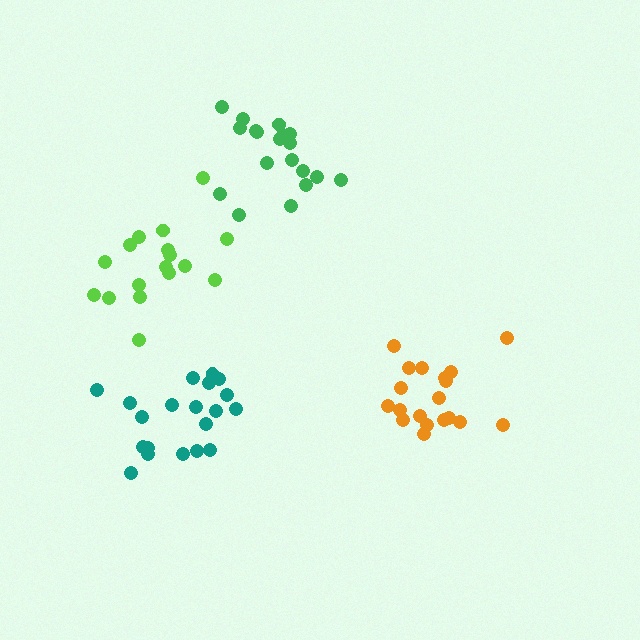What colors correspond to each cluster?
The clusters are colored: orange, teal, green, lime.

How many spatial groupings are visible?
There are 4 spatial groupings.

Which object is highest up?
The green cluster is topmost.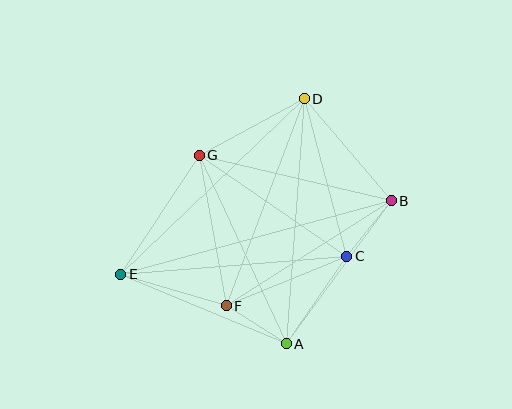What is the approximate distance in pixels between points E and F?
The distance between E and F is approximately 110 pixels.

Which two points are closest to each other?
Points B and C are closest to each other.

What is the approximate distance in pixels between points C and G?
The distance between C and G is approximately 179 pixels.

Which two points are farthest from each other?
Points B and E are farthest from each other.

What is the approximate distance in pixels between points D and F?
The distance between D and F is approximately 221 pixels.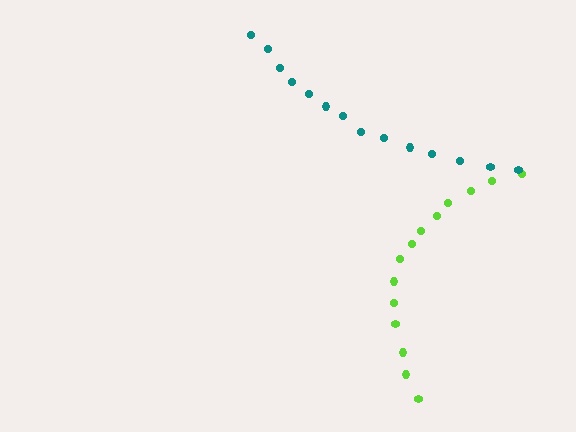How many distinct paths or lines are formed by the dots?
There are 2 distinct paths.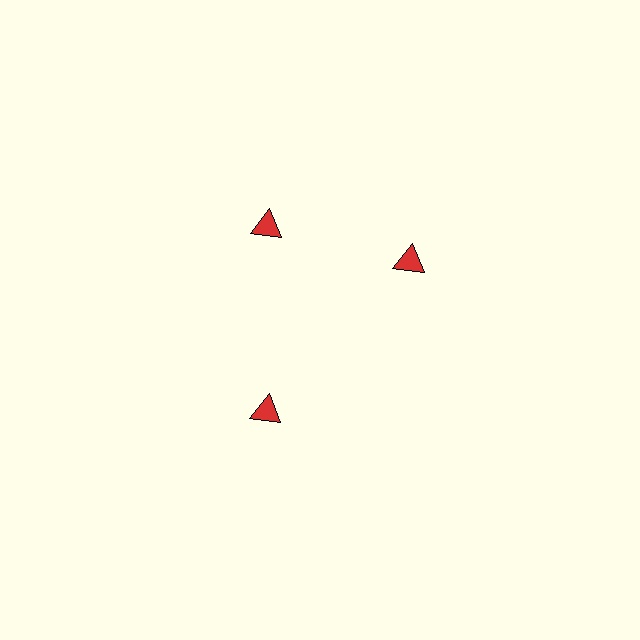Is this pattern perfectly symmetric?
No. The 3 red triangles are arranged in a ring, but one element near the 3 o'clock position is rotated out of alignment along the ring, breaking the 3-fold rotational symmetry.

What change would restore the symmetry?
The symmetry would be restored by rotating it back into even spacing with its neighbors so that all 3 triangles sit at equal angles and equal distance from the center.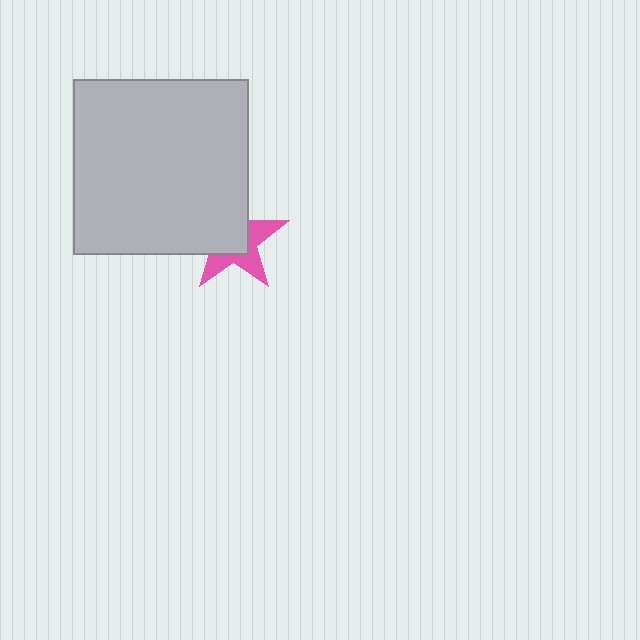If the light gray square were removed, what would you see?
You would see the complete pink star.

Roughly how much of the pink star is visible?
A small part of it is visible (roughly 43%).